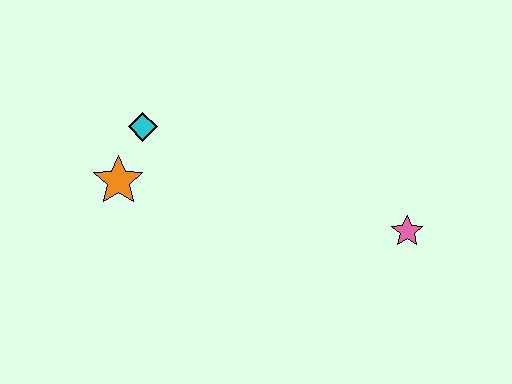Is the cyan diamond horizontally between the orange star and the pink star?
Yes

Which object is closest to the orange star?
The cyan diamond is closest to the orange star.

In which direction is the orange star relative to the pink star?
The orange star is to the left of the pink star.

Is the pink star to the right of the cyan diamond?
Yes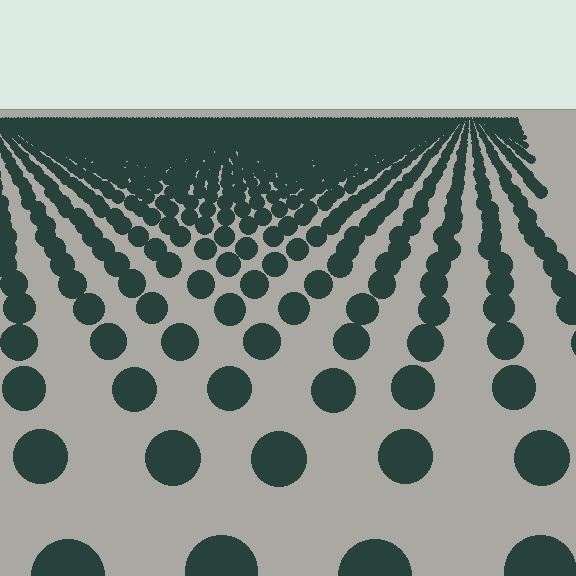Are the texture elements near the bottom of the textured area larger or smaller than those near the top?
Larger. Near the bottom, elements are closer to the viewer and appear at a bigger on-screen size.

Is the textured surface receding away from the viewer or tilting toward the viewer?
The surface is receding away from the viewer. Texture elements get smaller and denser toward the top.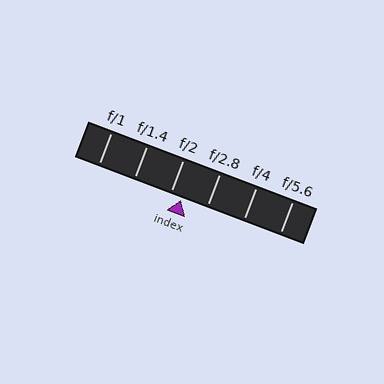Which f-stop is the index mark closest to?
The index mark is closest to f/2.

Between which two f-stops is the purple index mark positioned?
The index mark is between f/2 and f/2.8.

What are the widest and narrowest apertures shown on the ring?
The widest aperture shown is f/1 and the narrowest is f/5.6.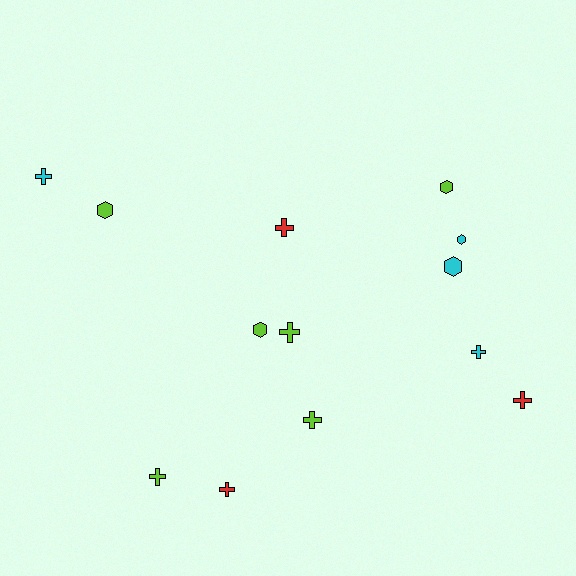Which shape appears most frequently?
Cross, with 8 objects.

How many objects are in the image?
There are 13 objects.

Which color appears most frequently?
Lime, with 6 objects.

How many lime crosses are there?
There are 3 lime crosses.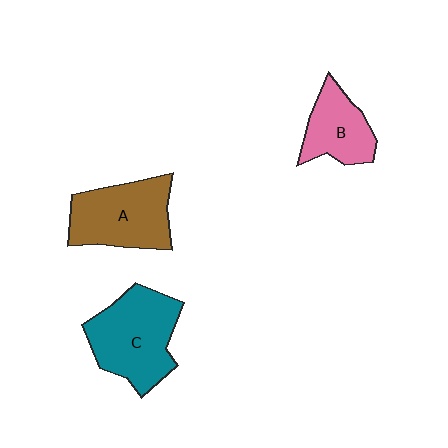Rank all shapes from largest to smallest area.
From largest to smallest: C (teal), A (brown), B (pink).